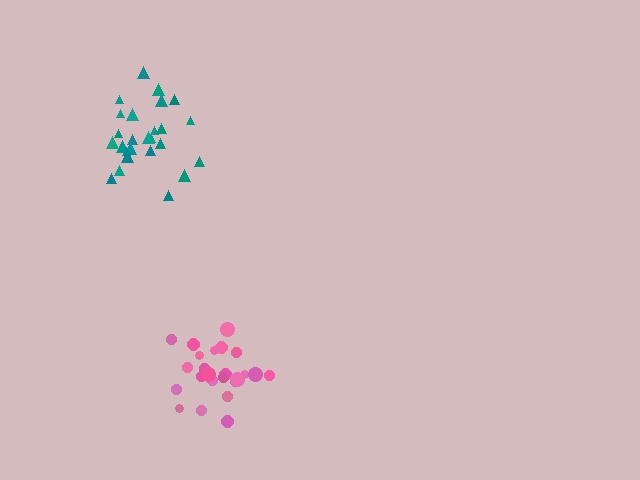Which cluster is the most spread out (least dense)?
Teal.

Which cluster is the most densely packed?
Pink.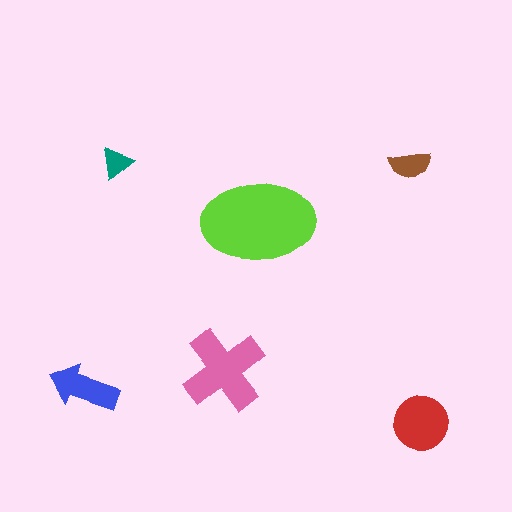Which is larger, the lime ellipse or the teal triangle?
The lime ellipse.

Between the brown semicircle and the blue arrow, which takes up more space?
The blue arrow.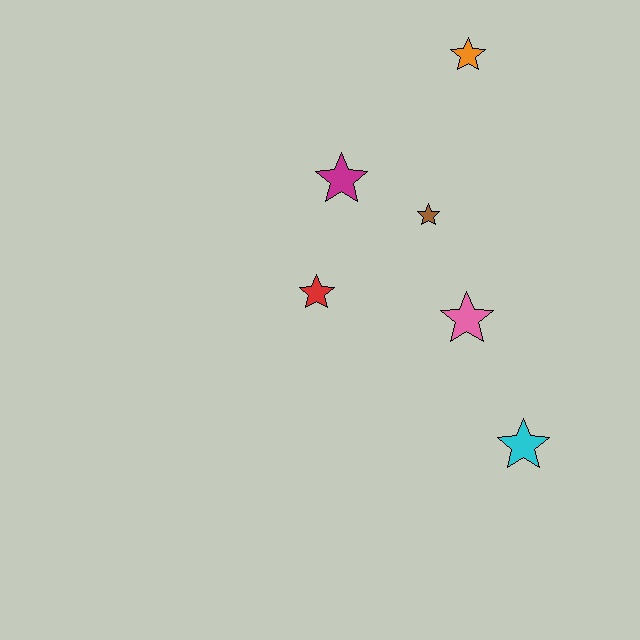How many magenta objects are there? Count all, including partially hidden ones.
There is 1 magenta object.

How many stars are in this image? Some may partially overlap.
There are 6 stars.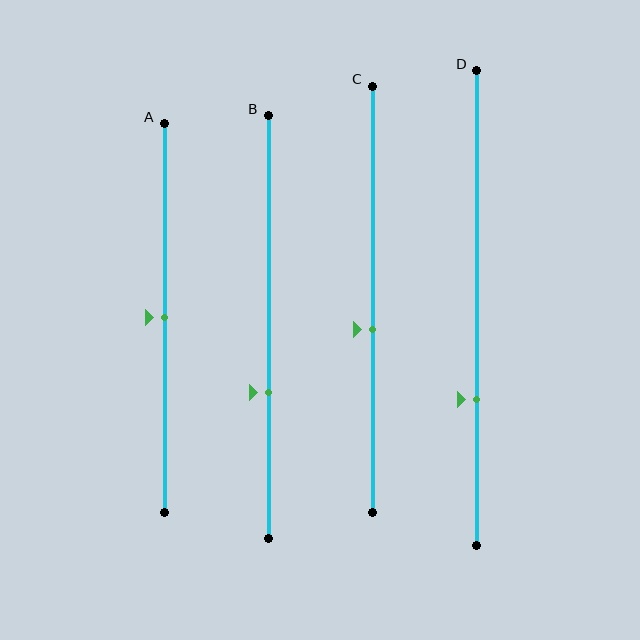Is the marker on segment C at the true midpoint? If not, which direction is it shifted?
No, the marker on segment C is shifted downward by about 7% of the segment length.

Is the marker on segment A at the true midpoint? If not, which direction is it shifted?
Yes, the marker on segment A is at the true midpoint.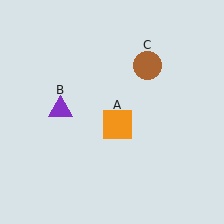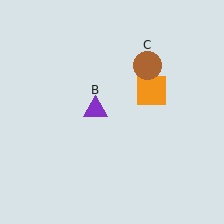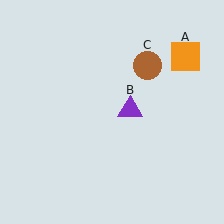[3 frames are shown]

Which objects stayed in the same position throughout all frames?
Brown circle (object C) remained stationary.